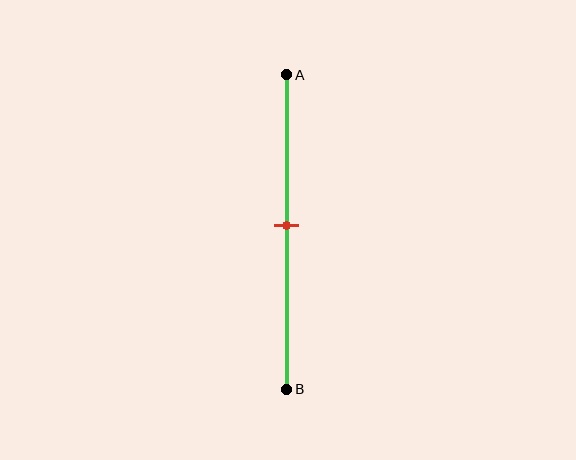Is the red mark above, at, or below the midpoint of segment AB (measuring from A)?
The red mark is approximately at the midpoint of segment AB.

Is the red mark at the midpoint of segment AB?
Yes, the mark is approximately at the midpoint.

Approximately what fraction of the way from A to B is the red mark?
The red mark is approximately 50% of the way from A to B.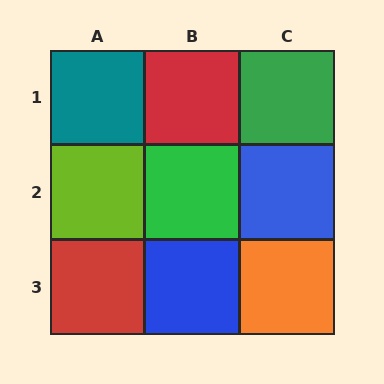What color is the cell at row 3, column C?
Orange.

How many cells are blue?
2 cells are blue.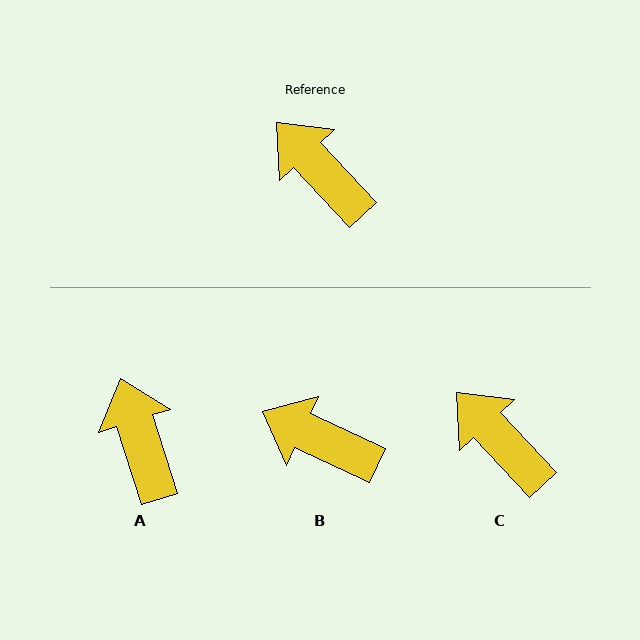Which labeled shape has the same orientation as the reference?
C.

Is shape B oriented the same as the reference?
No, it is off by about 22 degrees.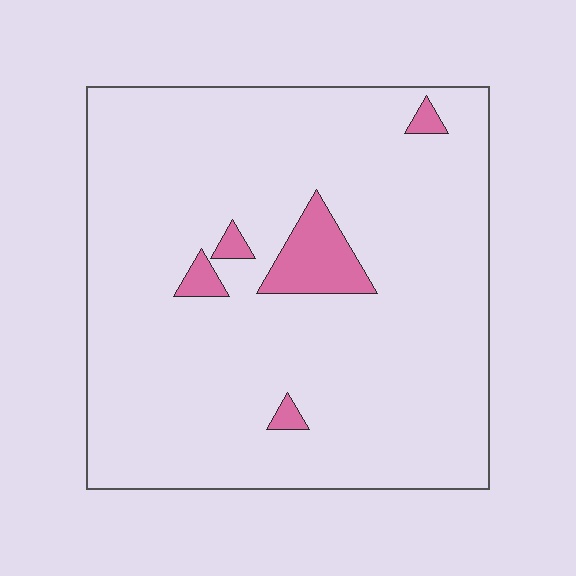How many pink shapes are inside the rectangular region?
5.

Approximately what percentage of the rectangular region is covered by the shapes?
Approximately 5%.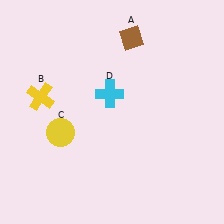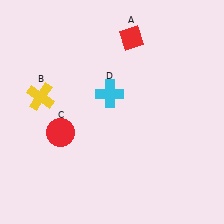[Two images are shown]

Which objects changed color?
A changed from brown to red. C changed from yellow to red.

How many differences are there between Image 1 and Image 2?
There are 2 differences between the two images.